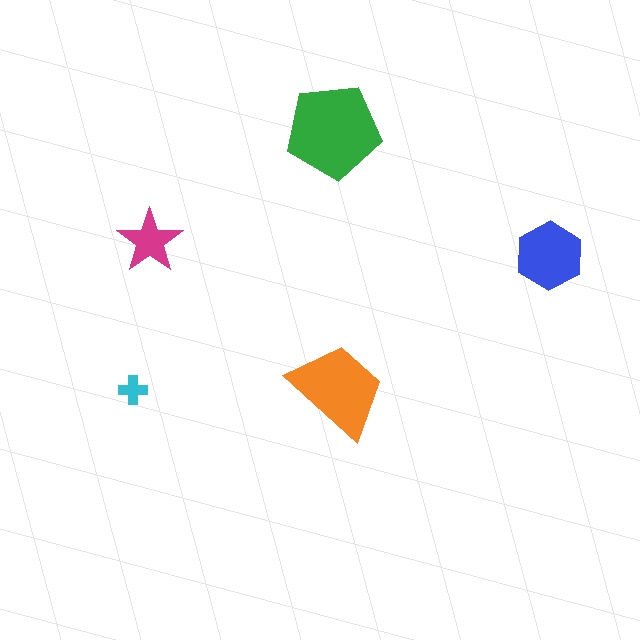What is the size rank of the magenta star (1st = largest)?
4th.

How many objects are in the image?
There are 5 objects in the image.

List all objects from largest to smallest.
The green pentagon, the orange trapezoid, the blue hexagon, the magenta star, the cyan cross.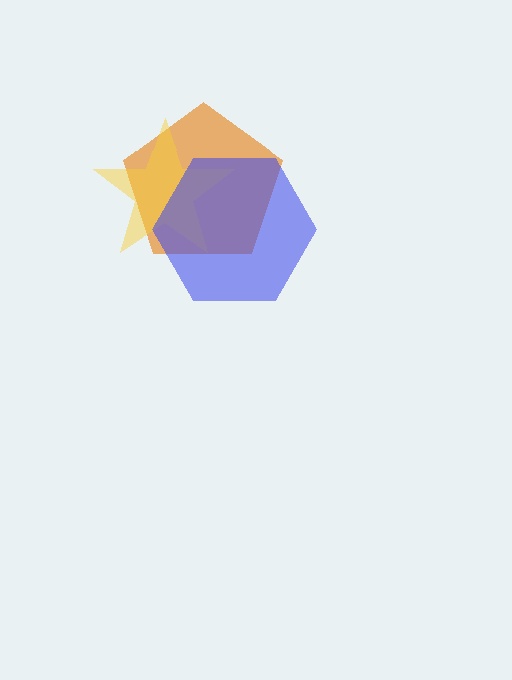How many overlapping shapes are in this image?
There are 3 overlapping shapes in the image.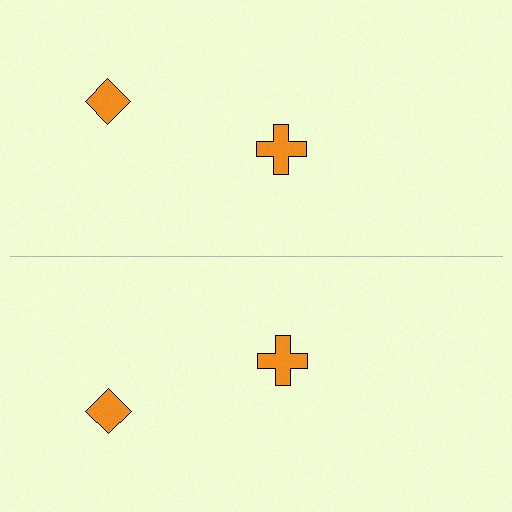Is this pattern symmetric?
Yes, this pattern has bilateral (reflection) symmetry.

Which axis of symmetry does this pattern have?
The pattern has a horizontal axis of symmetry running through the center of the image.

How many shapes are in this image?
There are 4 shapes in this image.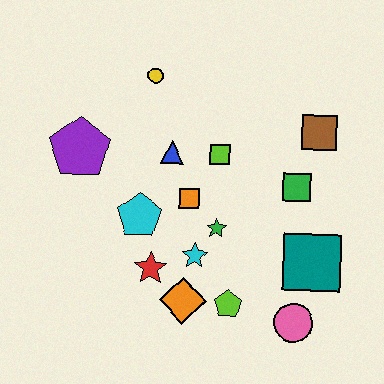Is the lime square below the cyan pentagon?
No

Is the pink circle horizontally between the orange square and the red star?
No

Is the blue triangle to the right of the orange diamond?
No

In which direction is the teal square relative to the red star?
The teal square is to the right of the red star.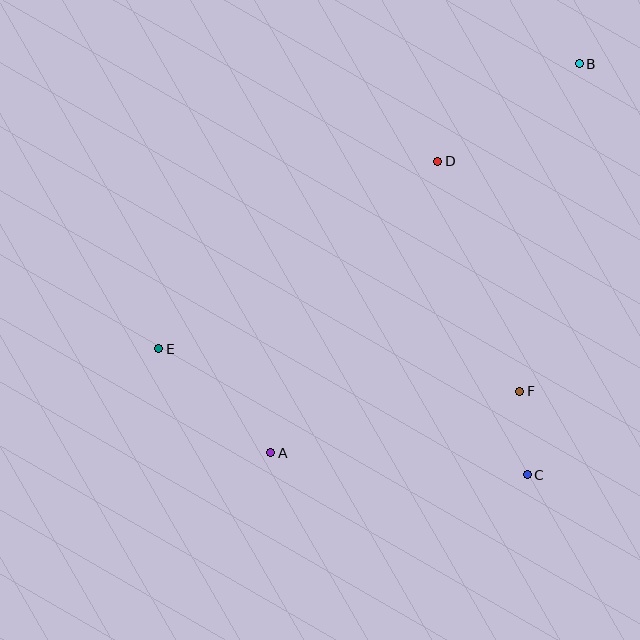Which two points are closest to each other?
Points C and F are closest to each other.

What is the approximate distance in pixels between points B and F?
The distance between B and F is approximately 333 pixels.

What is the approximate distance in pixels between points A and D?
The distance between A and D is approximately 336 pixels.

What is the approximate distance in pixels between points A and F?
The distance between A and F is approximately 256 pixels.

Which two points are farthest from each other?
Points B and E are farthest from each other.